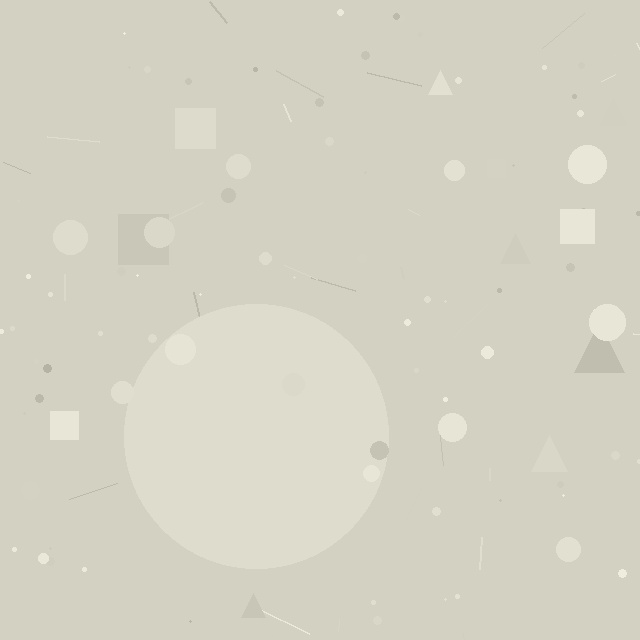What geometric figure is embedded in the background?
A circle is embedded in the background.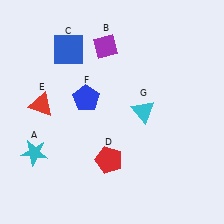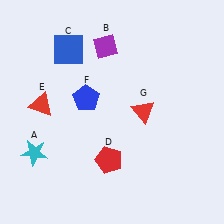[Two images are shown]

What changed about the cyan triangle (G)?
In Image 1, G is cyan. In Image 2, it changed to red.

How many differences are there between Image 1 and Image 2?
There is 1 difference between the two images.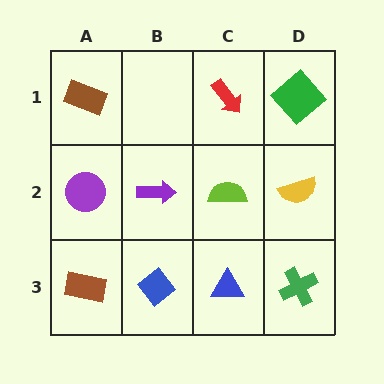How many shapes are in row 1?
3 shapes.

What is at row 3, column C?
A blue triangle.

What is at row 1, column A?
A brown rectangle.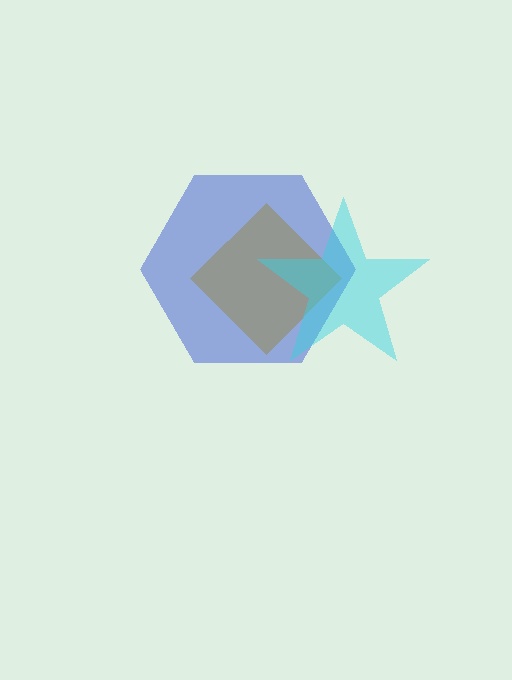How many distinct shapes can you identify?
There are 3 distinct shapes: a yellow diamond, a blue hexagon, a cyan star.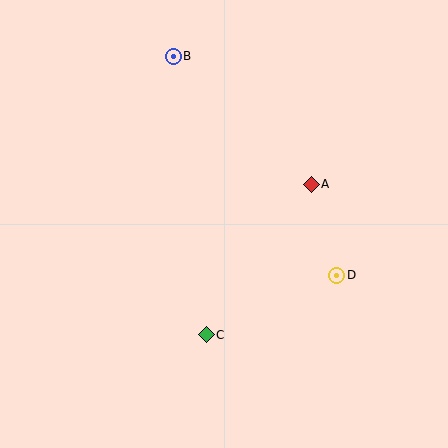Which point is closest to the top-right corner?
Point A is closest to the top-right corner.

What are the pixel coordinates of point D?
Point D is at (337, 275).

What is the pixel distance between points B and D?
The distance between B and D is 273 pixels.